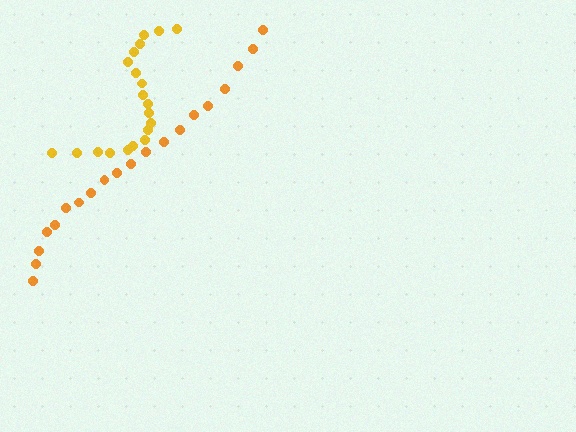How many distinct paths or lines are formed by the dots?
There are 2 distinct paths.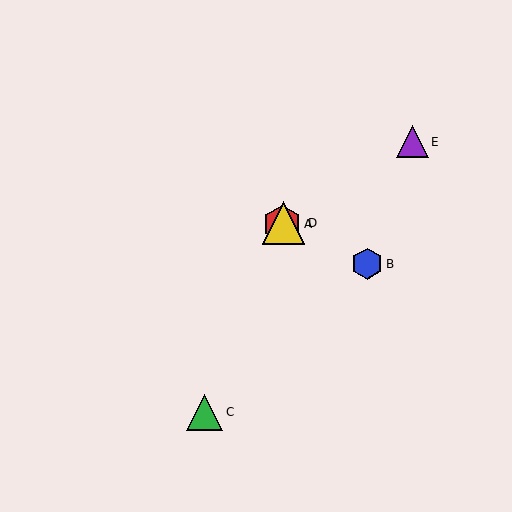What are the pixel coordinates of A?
Object A is at (282, 224).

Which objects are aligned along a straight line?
Objects A, D, E are aligned along a straight line.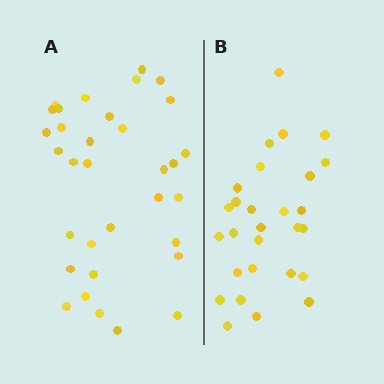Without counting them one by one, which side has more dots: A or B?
Region A (the left region) has more dots.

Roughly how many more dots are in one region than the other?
Region A has about 5 more dots than region B.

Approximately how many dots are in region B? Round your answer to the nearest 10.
About 30 dots. (The exact count is 28, which rounds to 30.)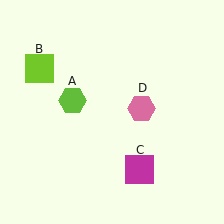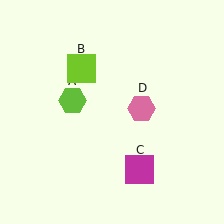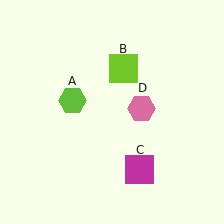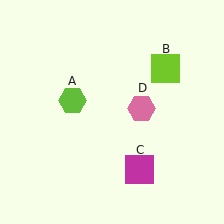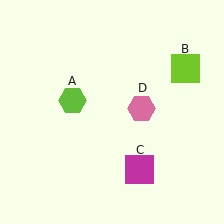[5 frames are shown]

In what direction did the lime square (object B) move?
The lime square (object B) moved right.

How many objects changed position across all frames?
1 object changed position: lime square (object B).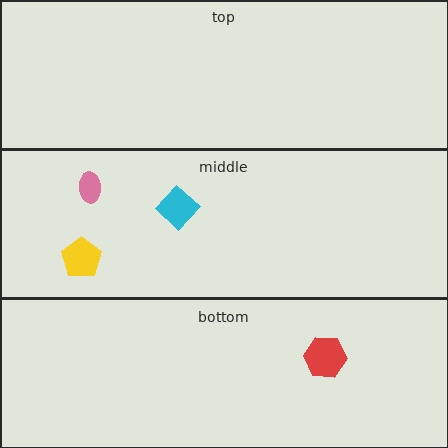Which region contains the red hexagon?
The bottom region.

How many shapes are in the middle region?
3.